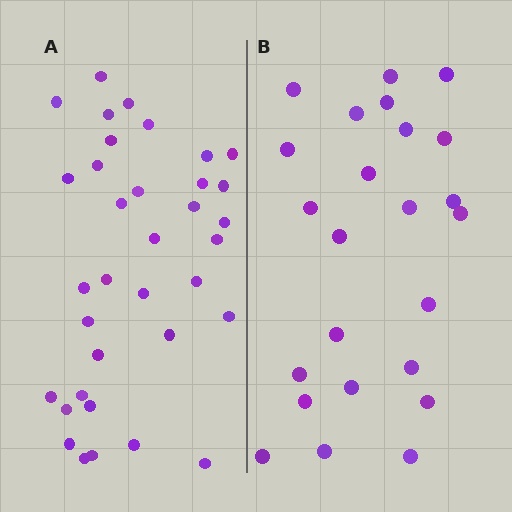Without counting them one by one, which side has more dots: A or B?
Region A (the left region) has more dots.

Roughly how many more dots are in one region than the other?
Region A has roughly 12 or so more dots than region B.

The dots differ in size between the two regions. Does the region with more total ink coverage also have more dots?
No. Region B has more total ink coverage because its dots are larger, but region A actually contains more individual dots. Total area can be misleading — the number of items is what matters here.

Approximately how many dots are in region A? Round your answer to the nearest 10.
About 40 dots. (The exact count is 35, which rounds to 40.)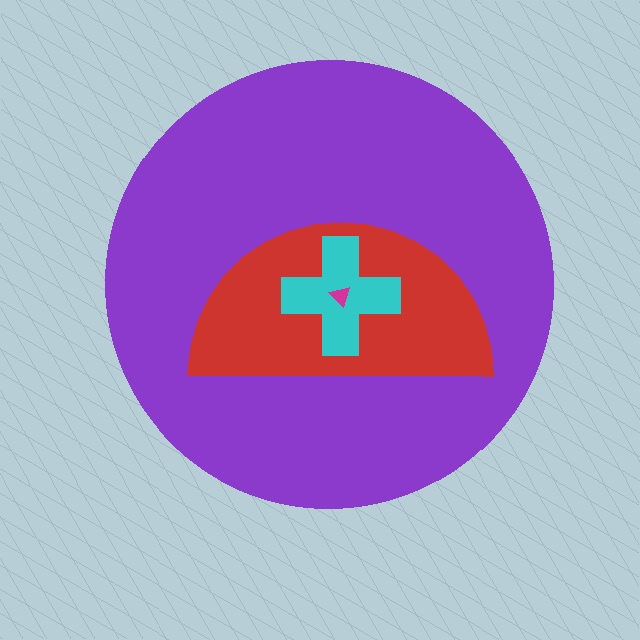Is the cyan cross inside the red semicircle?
Yes.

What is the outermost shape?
The purple circle.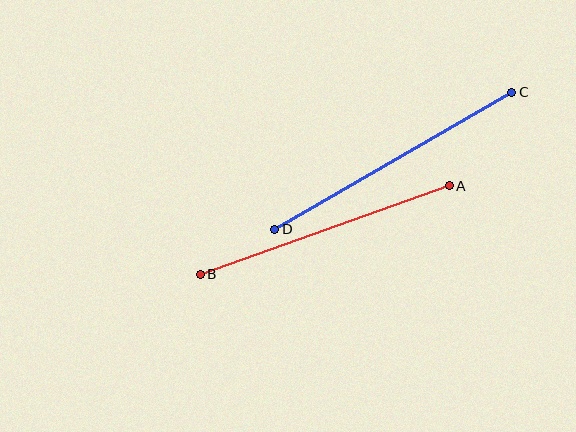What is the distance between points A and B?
The distance is approximately 264 pixels.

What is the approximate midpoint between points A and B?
The midpoint is at approximately (325, 230) pixels.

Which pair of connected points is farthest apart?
Points C and D are farthest apart.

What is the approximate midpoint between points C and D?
The midpoint is at approximately (393, 161) pixels.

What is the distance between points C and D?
The distance is approximately 274 pixels.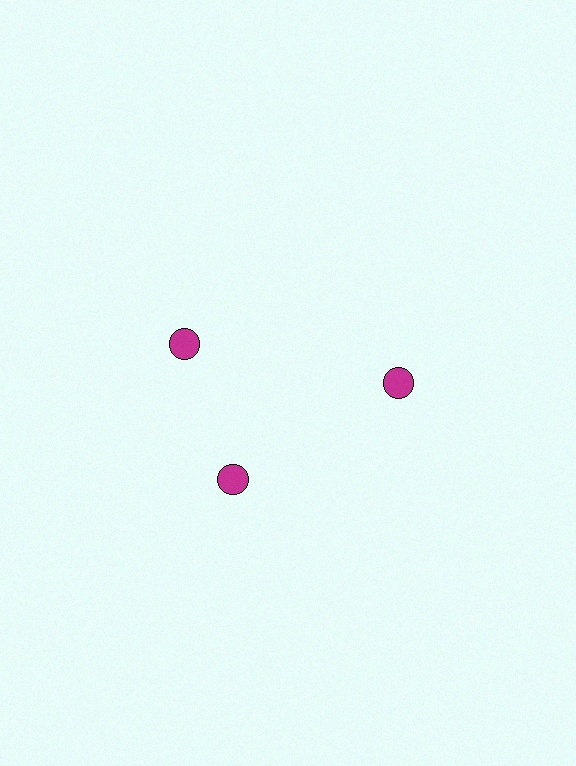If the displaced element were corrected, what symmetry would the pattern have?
It would have 3-fold rotational symmetry — the pattern would map onto itself every 120 degrees.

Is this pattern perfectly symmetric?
No. The 3 magenta circles are arranged in a ring, but one element near the 11 o'clock position is rotated out of alignment along the ring, breaking the 3-fold rotational symmetry.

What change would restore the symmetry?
The symmetry would be restored by rotating it back into even spacing with its neighbors so that all 3 circles sit at equal angles and equal distance from the center.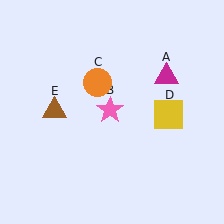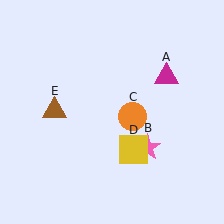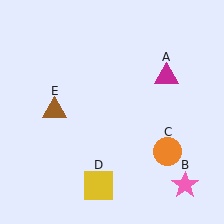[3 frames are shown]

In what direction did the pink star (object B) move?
The pink star (object B) moved down and to the right.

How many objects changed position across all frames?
3 objects changed position: pink star (object B), orange circle (object C), yellow square (object D).